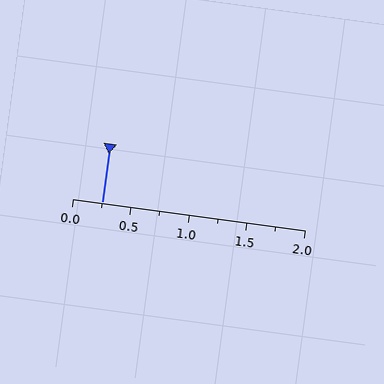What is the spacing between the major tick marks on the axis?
The major ticks are spaced 0.5 apart.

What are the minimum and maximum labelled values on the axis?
The axis runs from 0.0 to 2.0.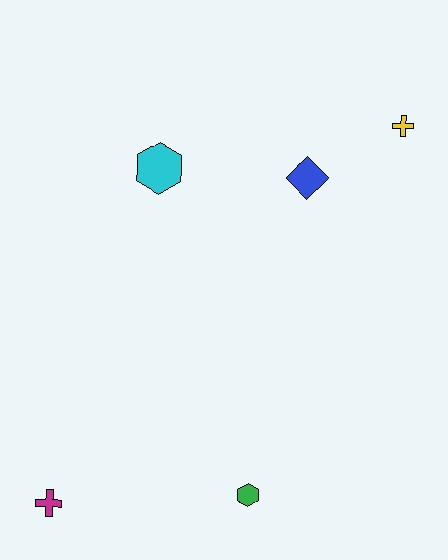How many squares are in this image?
There are no squares.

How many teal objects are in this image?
There are no teal objects.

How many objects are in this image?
There are 5 objects.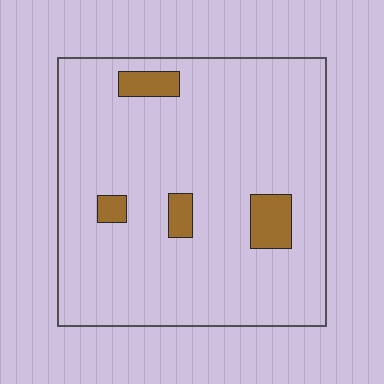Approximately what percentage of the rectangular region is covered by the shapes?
Approximately 10%.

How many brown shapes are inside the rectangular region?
4.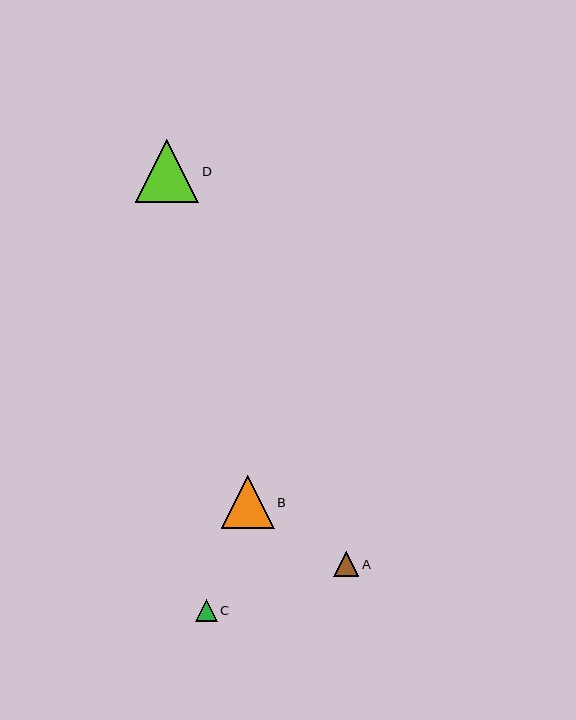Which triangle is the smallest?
Triangle C is the smallest with a size of approximately 22 pixels.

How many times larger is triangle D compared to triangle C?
Triangle D is approximately 2.8 times the size of triangle C.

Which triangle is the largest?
Triangle D is the largest with a size of approximately 63 pixels.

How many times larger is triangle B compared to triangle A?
Triangle B is approximately 2.1 times the size of triangle A.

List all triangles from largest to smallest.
From largest to smallest: D, B, A, C.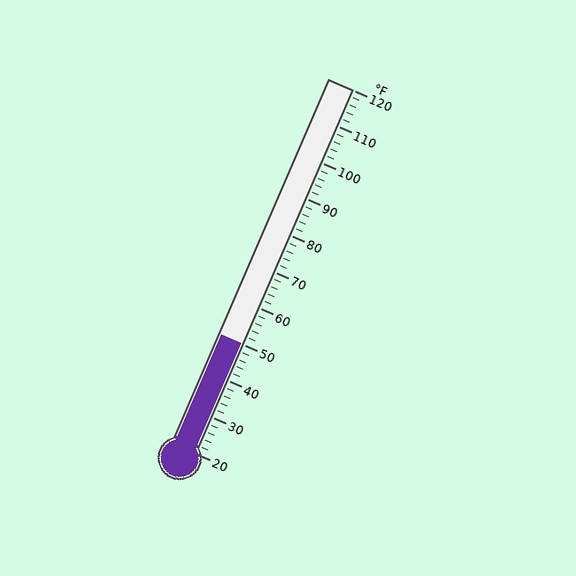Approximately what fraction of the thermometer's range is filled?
The thermometer is filled to approximately 30% of its range.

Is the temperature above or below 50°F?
The temperature is at 50°F.